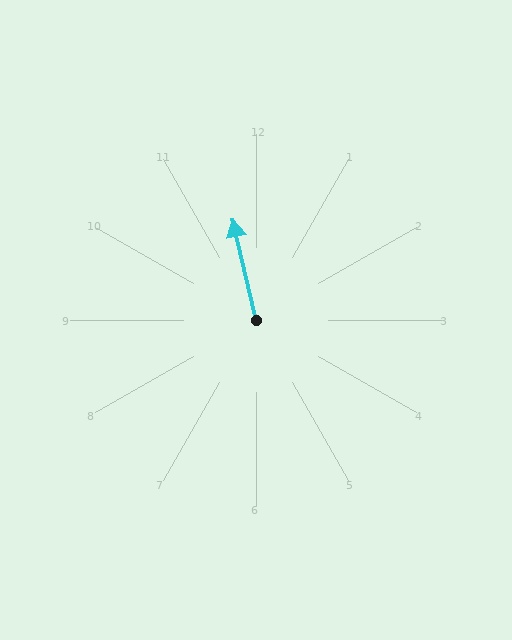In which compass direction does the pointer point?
North.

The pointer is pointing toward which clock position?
Roughly 12 o'clock.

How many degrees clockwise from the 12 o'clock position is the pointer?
Approximately 347 degrees.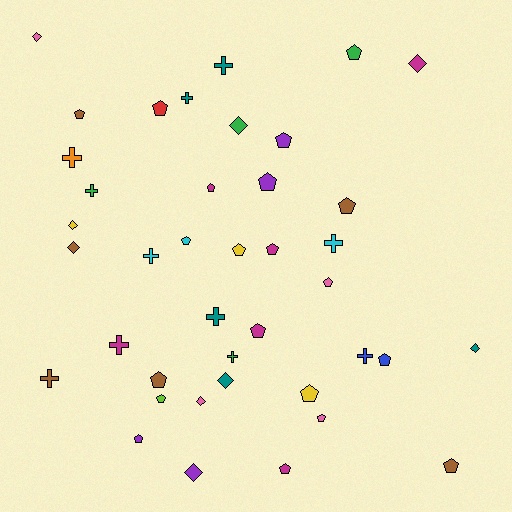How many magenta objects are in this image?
There are 6 magenta objects.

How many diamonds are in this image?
There are 9 diamonds.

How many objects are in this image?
There are 40 objects.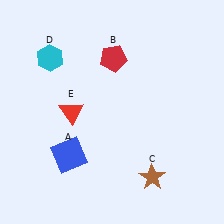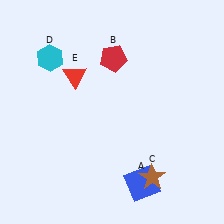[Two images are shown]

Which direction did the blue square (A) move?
The blue square (A) moved right.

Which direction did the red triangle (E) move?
The red triangle (E) moved up.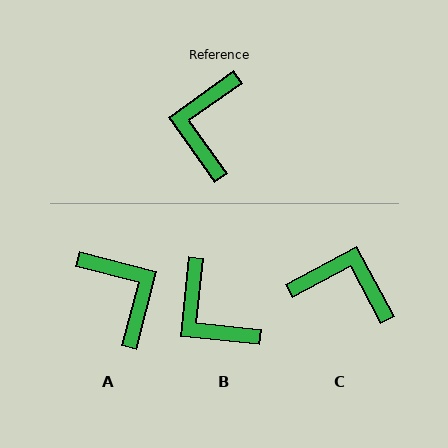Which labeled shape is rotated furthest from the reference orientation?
A, about 140 degrees away.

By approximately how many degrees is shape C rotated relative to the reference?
Approximately 97 degrees clockwise.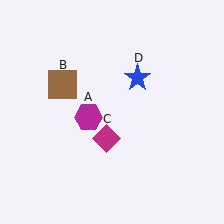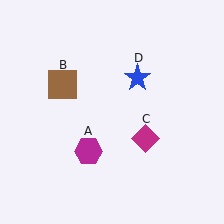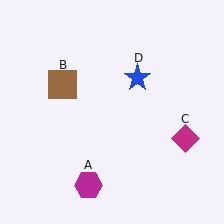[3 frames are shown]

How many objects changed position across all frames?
2 objects changed position: magenta hexagon (object A), magenta diamond (object C).